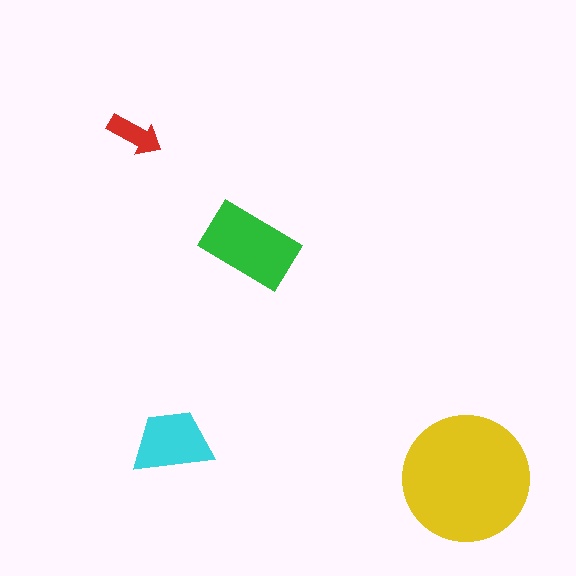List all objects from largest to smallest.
The yellow circle, the green rectangle, the cyan trapezoid, the red arrow.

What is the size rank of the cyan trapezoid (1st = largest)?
3rd.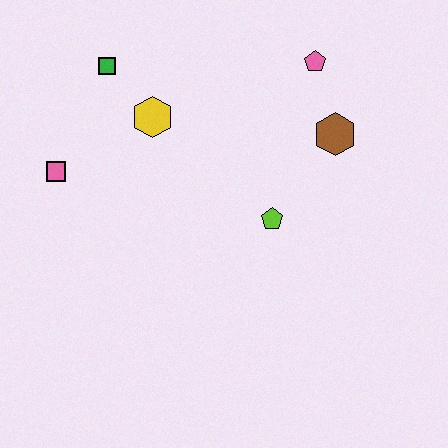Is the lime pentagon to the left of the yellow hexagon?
No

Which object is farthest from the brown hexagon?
The pink square is farthest from the brown hexagon.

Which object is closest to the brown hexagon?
The pink pentagon is closest to the brown hexagon.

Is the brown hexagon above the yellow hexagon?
No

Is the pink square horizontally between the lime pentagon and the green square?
No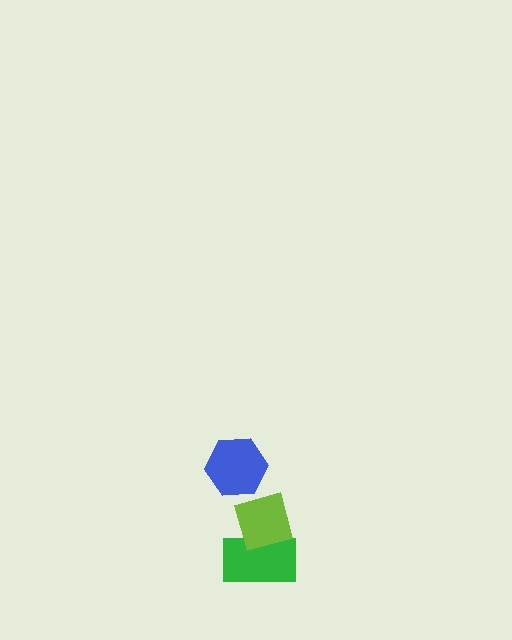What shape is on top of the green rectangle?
The lime diamond is on top of the green rectangle.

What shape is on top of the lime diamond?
The blue hexagon is on top of the lime diamond.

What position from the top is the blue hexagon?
The blue hexagon is 1st from the top.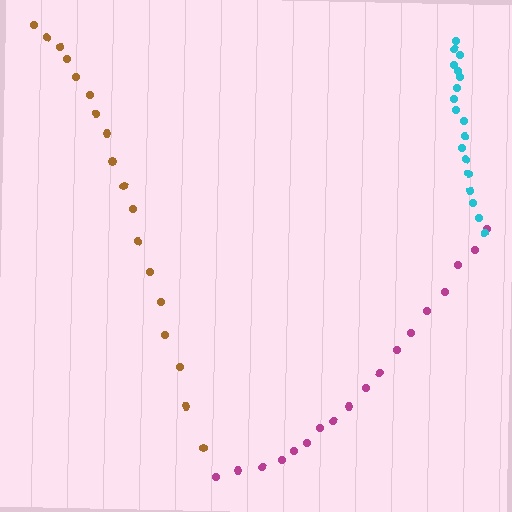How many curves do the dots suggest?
There are 3 distinct paths.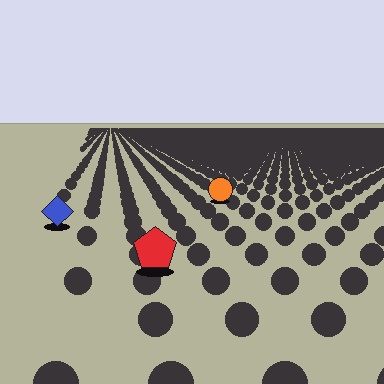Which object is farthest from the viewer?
The orange circle is farthest from the viewer. It appears smaller and the ground texture around it is denser.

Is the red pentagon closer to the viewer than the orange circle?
Yes. The red pentagon is closer — you can tell from the texture gradient: the ground texture is coarser near it.